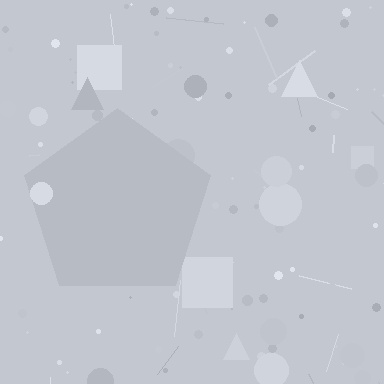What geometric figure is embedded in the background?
A pentagon is embedded in the background.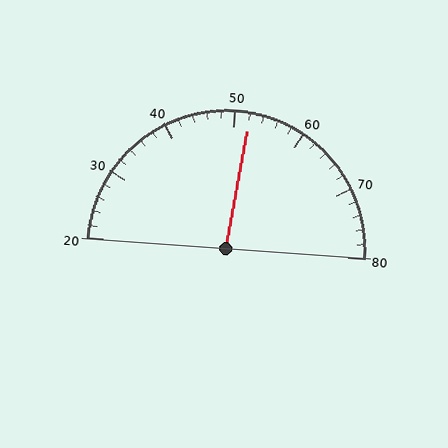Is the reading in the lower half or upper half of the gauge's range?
The reading is in the upper half of the range (20 to 80).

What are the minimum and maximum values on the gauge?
The gauge ranges from 20 to 80.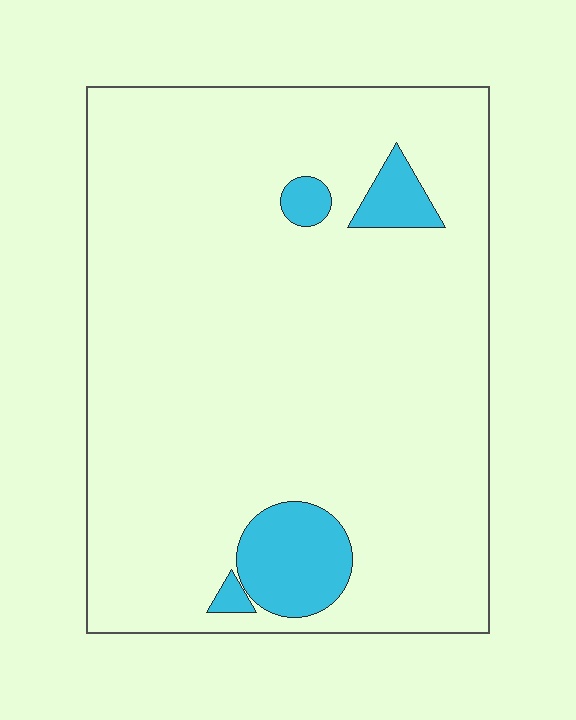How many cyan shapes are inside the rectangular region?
4.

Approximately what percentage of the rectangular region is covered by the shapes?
Approximately 10%.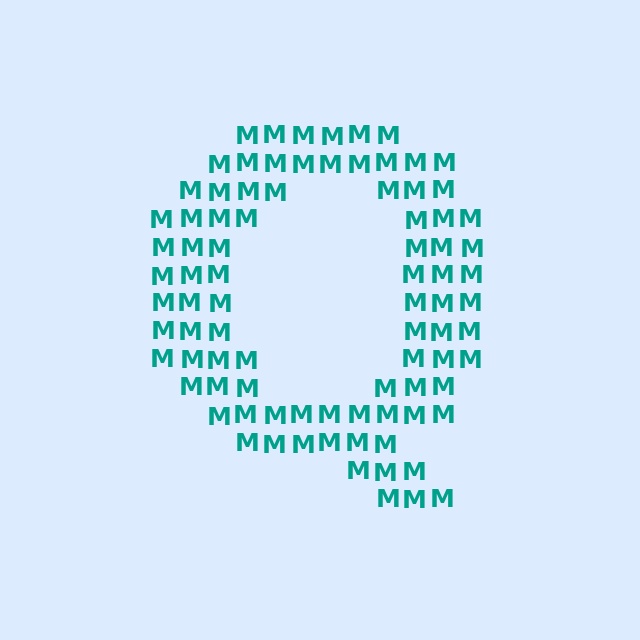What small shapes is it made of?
It is made of small letter M's.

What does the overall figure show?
The overall figure shows the letter Q.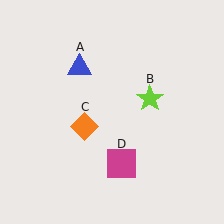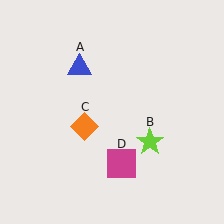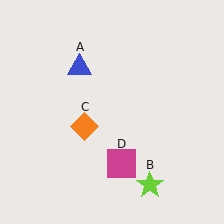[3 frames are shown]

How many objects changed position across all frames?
1 object changed position: lime star (object B).